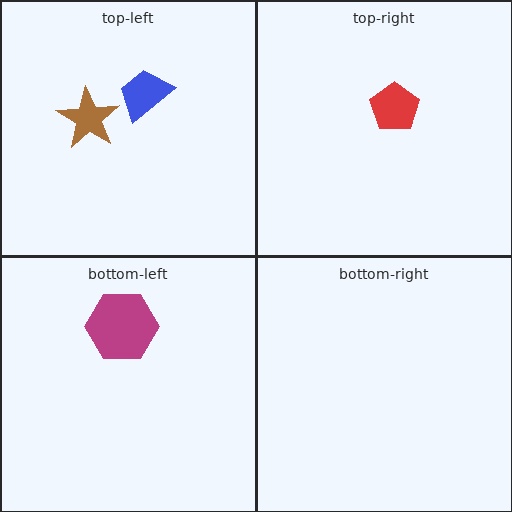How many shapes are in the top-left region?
2.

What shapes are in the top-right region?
The red pentagon.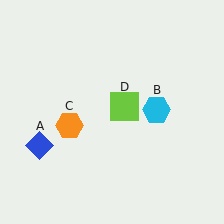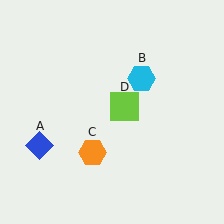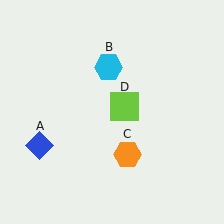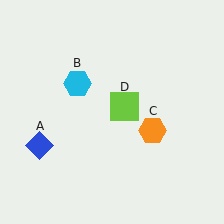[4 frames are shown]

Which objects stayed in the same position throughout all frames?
Blue diamond (object A) and lime square (object D) remained stationary.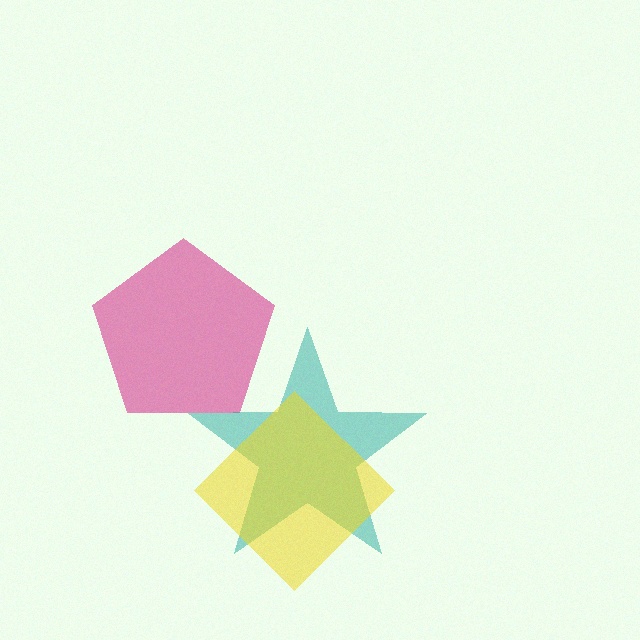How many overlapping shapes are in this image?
There are 3 overlapping shapes in the image.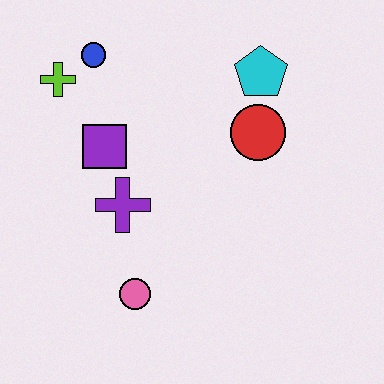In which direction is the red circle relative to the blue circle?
The red circle is to the right of the blue circle.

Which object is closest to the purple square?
The purple cross is closest to the purple square.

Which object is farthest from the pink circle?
The cyan pentagon is farthest from the pink circle.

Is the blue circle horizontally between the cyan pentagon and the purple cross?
No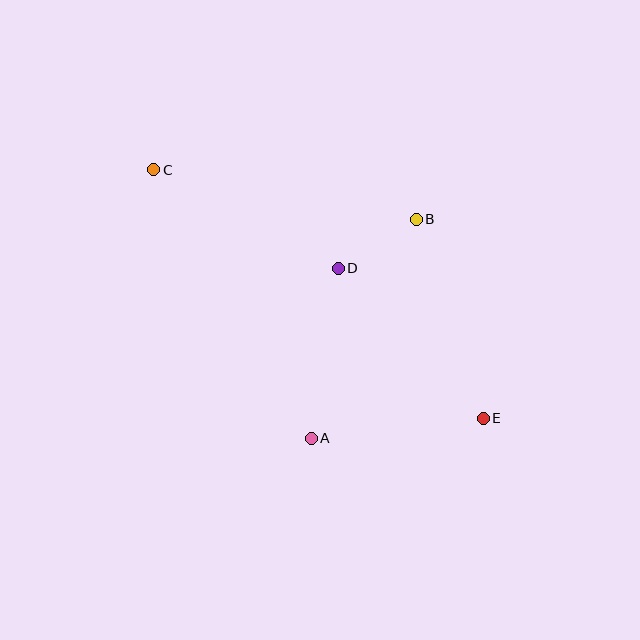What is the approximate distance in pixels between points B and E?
The distance between B and E is approximately 210 pixels.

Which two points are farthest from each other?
Points C and E are farthest from each other.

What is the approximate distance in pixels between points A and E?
The distance between A and E is approximately 173 pixels.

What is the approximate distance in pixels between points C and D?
The distance between C and D is approximately 209 pixels.